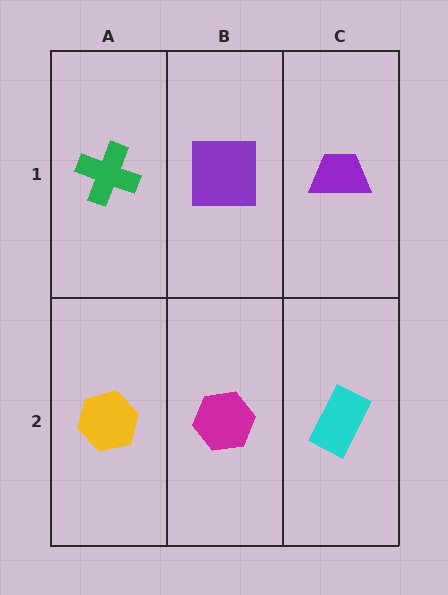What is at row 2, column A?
A yellow hexagon.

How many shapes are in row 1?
3 shapes.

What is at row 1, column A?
A green cross.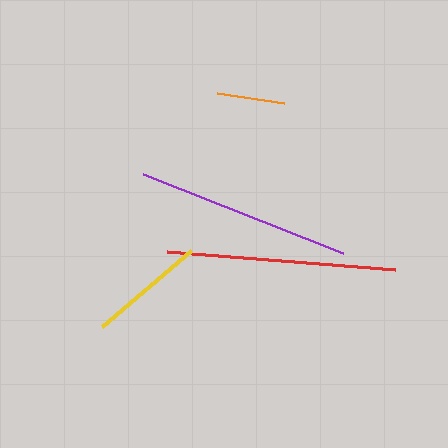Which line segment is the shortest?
The orange line is the shortest at approximately 67 pixels.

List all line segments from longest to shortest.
From longest to shortest: red, purple, yellow, orange.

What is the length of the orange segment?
The orange segment is approximately 67 pixels long.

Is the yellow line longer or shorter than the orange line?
The yellow line is longer than the orange line.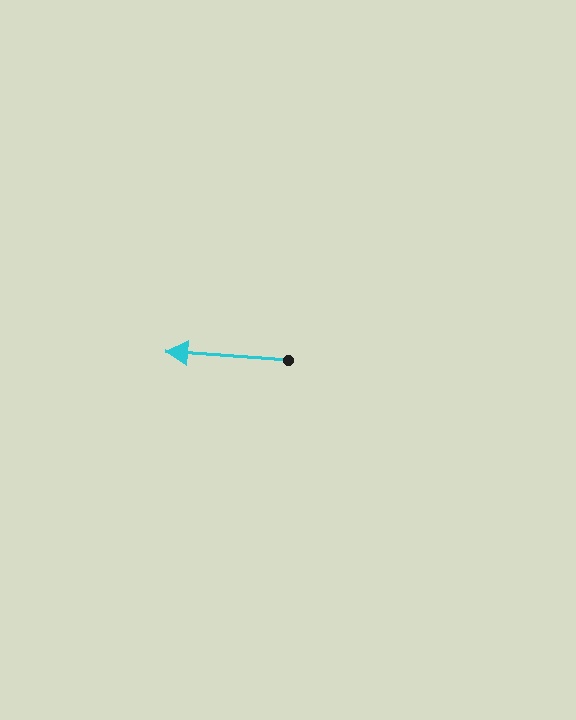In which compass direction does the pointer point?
West.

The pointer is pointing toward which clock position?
Roughly 9 o'clock.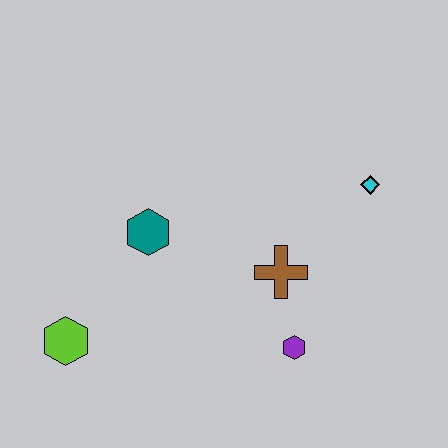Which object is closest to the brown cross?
The purple hexagon is closest to the brown cross.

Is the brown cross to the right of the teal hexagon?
Yes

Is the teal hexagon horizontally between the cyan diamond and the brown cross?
No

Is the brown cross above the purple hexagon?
Yes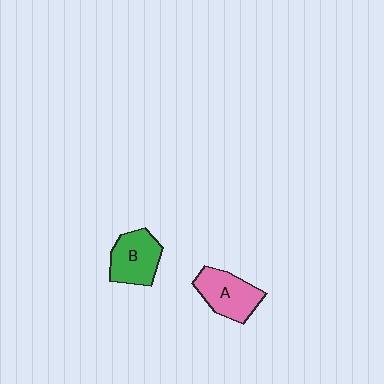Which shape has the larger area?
Shape A (pink).